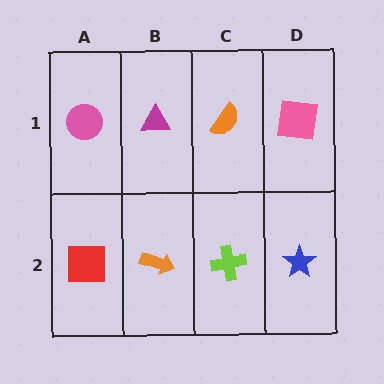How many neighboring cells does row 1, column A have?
2.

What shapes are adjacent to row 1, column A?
A red square (row 2, column A), a magenta triangle (row 1, column B).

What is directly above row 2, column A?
A pink circle.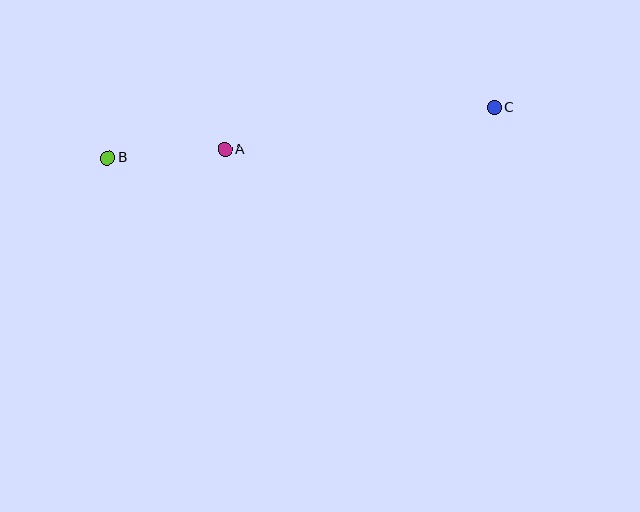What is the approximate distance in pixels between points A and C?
The distance between A and C is approximately 273 pixels.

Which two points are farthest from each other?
Points B and C are farthest from each other.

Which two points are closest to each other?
Points A and B are closest to each other.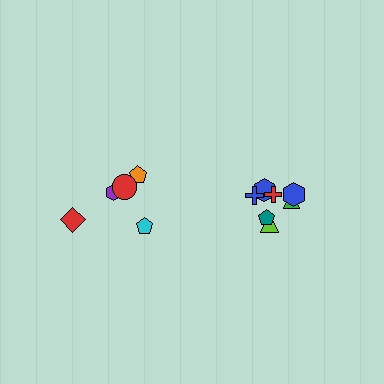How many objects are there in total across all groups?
There are 12 objects.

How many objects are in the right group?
There are 7 objects.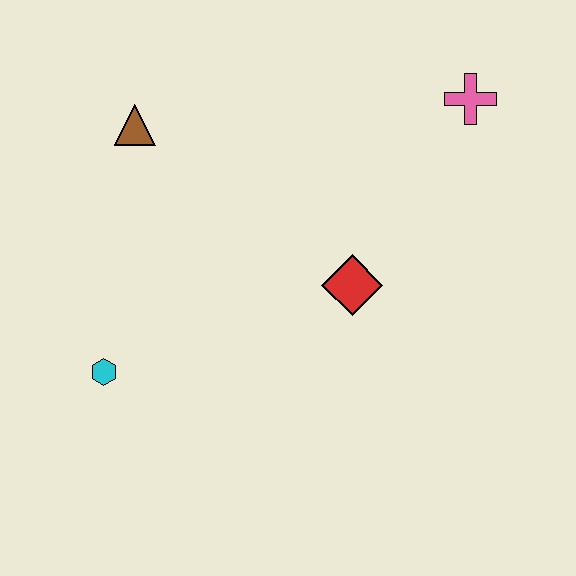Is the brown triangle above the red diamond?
Yes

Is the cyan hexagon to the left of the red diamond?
Yes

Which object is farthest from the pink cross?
The cyan hexagon is farthest from the pink cross.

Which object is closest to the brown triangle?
The cyan hexagon is closest to the brown triangle.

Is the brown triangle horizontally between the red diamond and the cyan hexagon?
Yes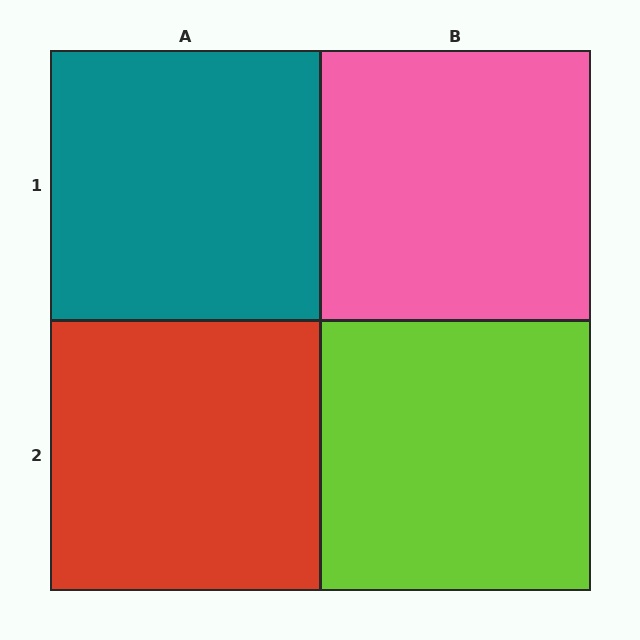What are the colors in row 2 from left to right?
Red, lime.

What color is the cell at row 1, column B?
Pink.